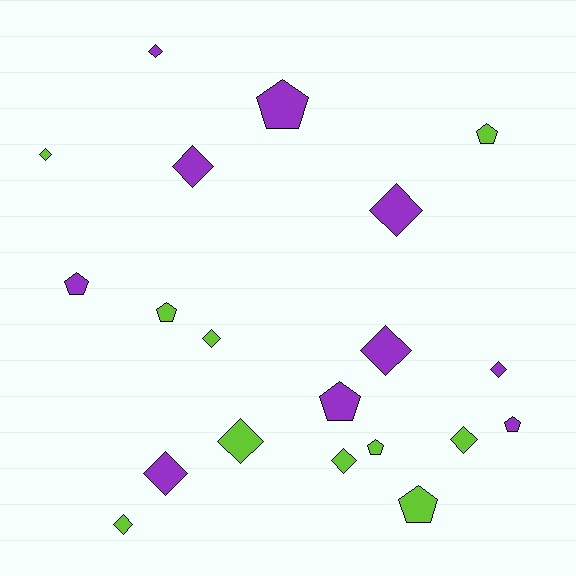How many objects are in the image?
There are 20 objects.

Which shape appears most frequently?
Diamond, with 12 objects.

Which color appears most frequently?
Lime, with 10 objects.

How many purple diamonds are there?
There are 6 purple diamonds.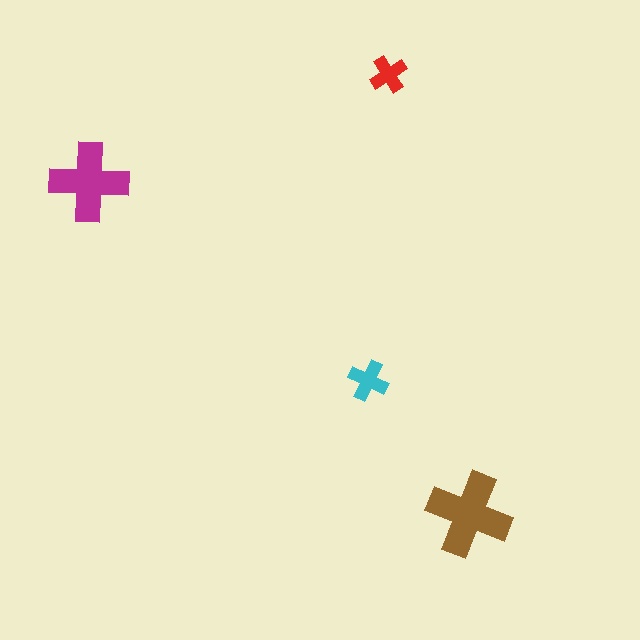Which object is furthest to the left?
The magenta cross is leftmost.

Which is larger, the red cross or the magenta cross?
The magenta one.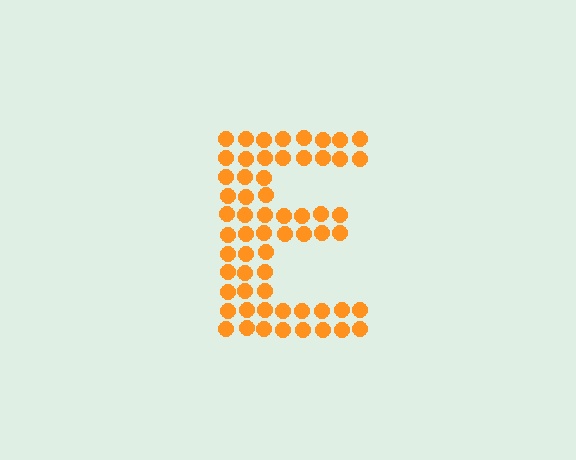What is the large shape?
The large shape is the letter E.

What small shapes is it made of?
It is made of small circles.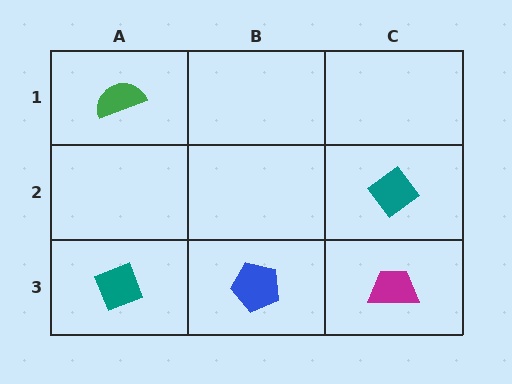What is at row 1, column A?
A green semicircle.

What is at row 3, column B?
A blue pentagon.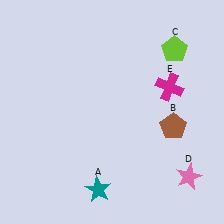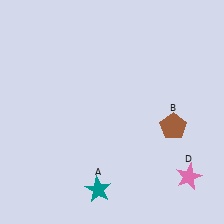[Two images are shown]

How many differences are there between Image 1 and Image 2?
There are 2 differences between the two images.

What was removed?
The lime pentagon (C), the magenta cross (E) were removed in Image 2.